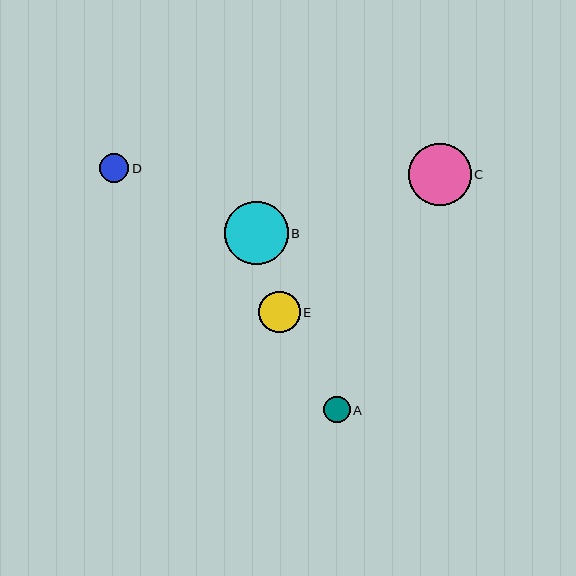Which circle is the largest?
Circle B is the largest with a size of approximately 63 pixels.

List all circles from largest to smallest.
From largest to smallest: B, C, E, D, A.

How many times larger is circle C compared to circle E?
Circle C is approximately 1.5 times the size of circle E.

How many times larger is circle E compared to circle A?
Circle E is approximately 1.6 times the size of circle A.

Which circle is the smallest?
Circle A is the smallest with a size of approximately 26 pixels.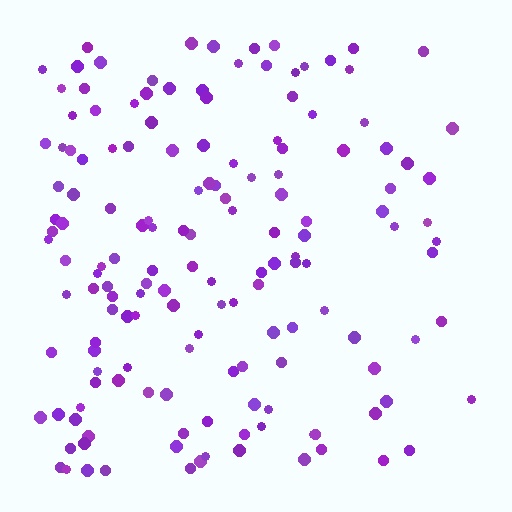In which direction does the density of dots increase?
From right to left, with the left side densest.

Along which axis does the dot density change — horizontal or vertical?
Horizontal.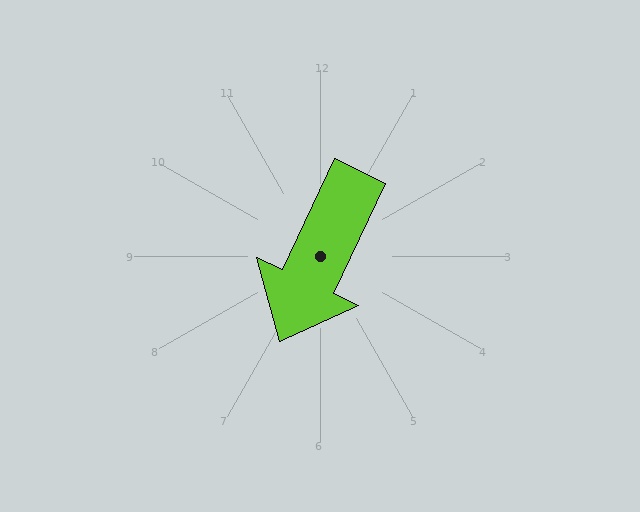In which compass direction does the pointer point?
Southwest.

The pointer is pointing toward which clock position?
Roughly 7 o'clock.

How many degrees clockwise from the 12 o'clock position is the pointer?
Approximately 205 degrees.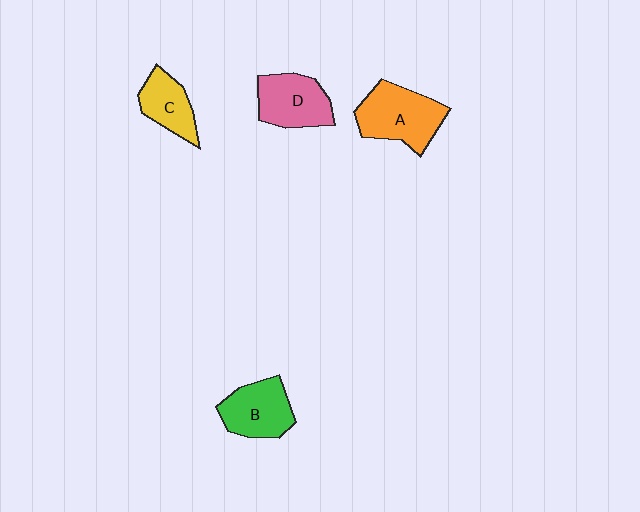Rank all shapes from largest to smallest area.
From largest to smallest: A (orange), D (pink), B (green), C (yellow).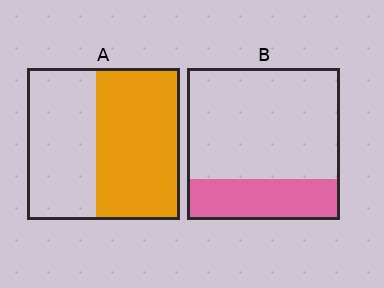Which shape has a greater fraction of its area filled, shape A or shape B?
Shape A.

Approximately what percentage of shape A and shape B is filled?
A is approximately 55% and B is approximately 25%.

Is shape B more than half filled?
No.